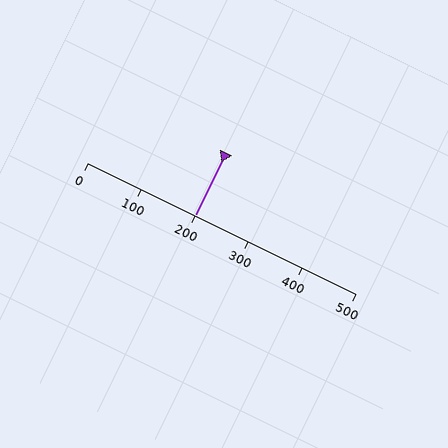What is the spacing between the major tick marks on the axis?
The major ticks are spaced 100 apart.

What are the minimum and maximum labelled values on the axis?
The axis runs from 0 to 500.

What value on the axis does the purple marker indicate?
The marker indicates approximately 200.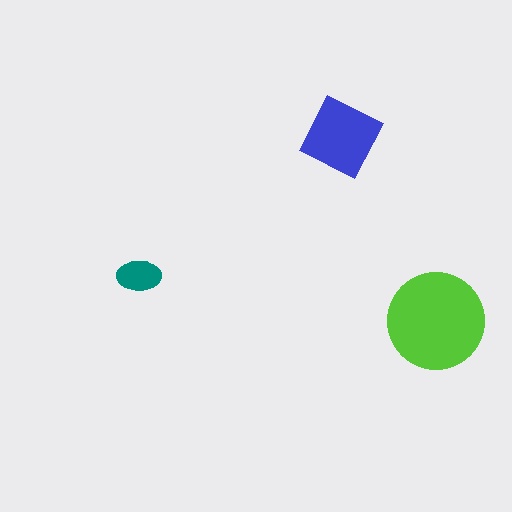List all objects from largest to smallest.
The lime circle, the blue diamond, the teal ellipse.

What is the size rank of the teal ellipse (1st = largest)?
3rd.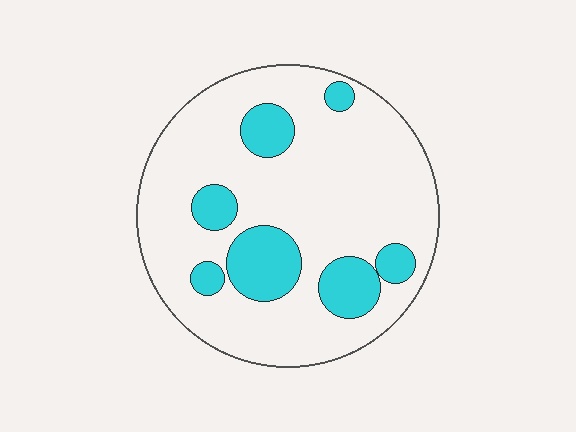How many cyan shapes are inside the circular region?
7.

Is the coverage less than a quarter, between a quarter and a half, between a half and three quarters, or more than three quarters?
Less than a quarter.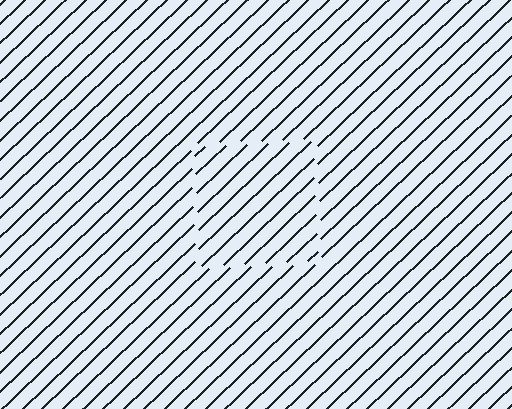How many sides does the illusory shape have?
4 sides — the line-ends trace a square.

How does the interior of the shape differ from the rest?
The interior of the shape contains the same grating, shifted by half a period — the contour is defined by the phase discontinuity where line-ends from the inner and outer gratings abut.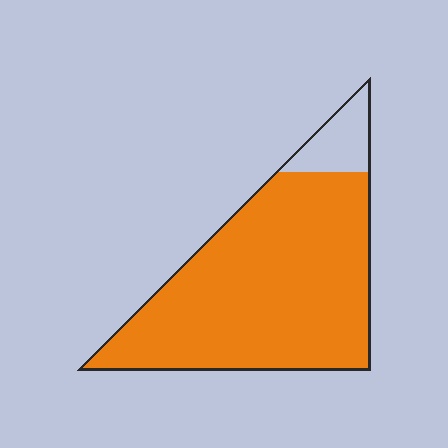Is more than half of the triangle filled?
Yes.